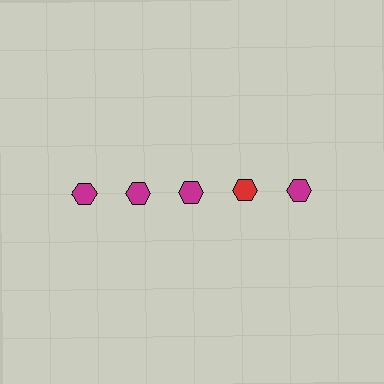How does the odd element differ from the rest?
It has a different color: red instead of magenta.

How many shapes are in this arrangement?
There are 5 shapes arranged in a grid pattern.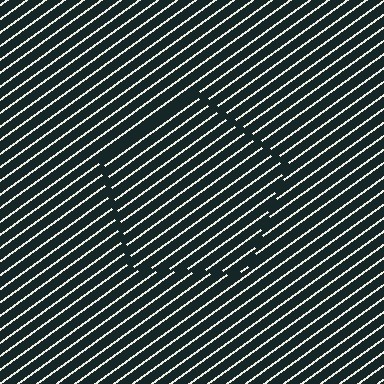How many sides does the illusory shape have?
5 sides — the line-ends trace a pentagon.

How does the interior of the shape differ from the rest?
The interior of the shape contains the same grating, shifted by half a period — the contour is defined by the phase discontinuity where line-ends from the inner and outer gratings abut.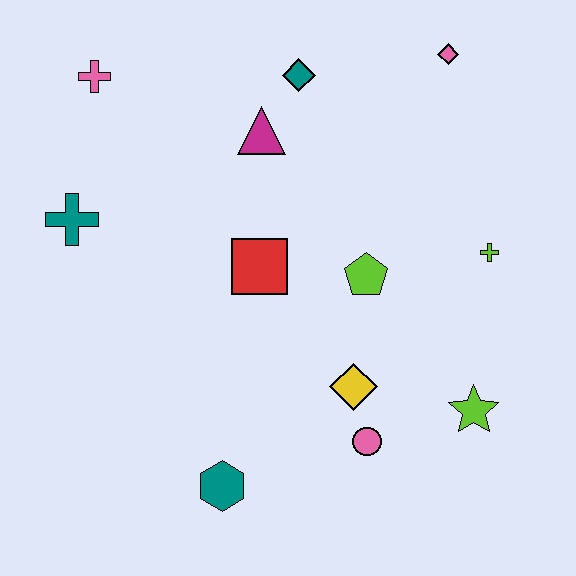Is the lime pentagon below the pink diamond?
Yes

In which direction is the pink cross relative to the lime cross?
The pink cross is to the left of the lime cross.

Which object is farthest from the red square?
The pink diamond is farthest from the red square.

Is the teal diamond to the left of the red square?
No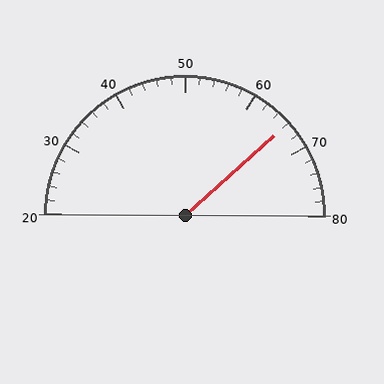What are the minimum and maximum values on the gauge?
The gauge ranges from 20 to 80.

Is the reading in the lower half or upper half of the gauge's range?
The reading is in the upper half of the range (20 to 80).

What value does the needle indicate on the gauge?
The needle indicates approximately 66.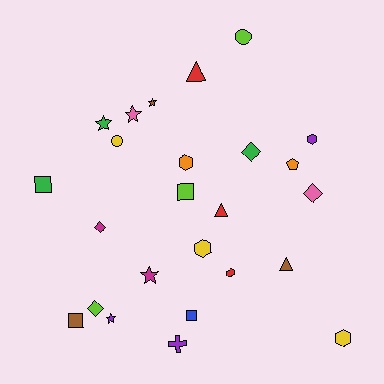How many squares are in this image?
There are 4 squares.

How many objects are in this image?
There are 25 objects.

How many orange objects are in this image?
There are 2 orange objects.